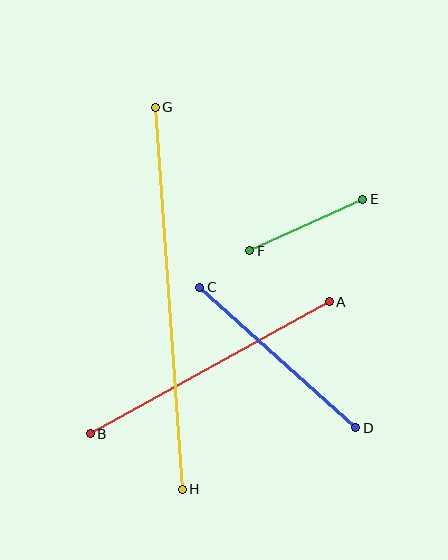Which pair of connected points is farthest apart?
Points G and H are farthest apart.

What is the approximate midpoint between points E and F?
The midpoint is at approximately (306, 225) pixels.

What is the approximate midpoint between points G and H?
The midpoint is at approximately (169, 298) pixels.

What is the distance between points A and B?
The distance is approximately 273 pixels.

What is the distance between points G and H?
The distance is approximately 383 pixels.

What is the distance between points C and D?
The distance is approximately 210 pixels.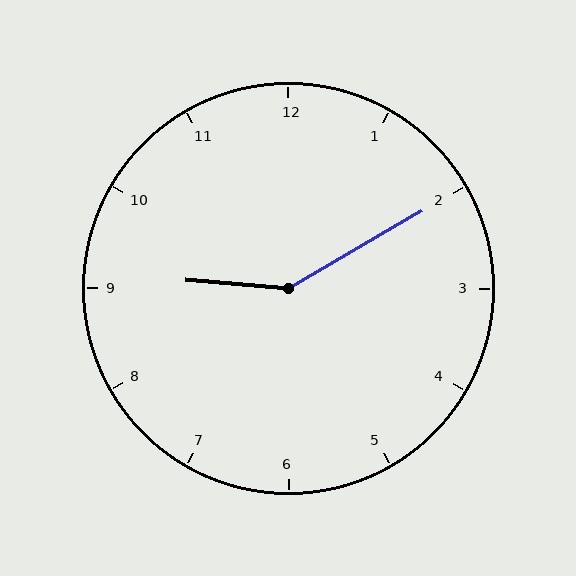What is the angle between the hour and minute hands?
Approximately 145 degrees.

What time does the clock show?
9:10.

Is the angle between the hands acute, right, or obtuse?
It is obtuse.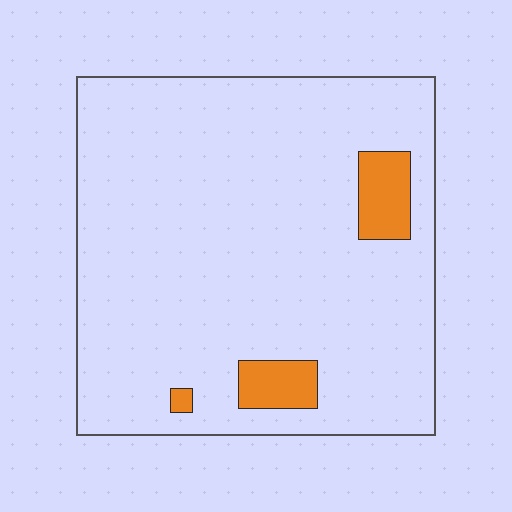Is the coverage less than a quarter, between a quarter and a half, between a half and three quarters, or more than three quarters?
Less than a quarter.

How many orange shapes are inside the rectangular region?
3.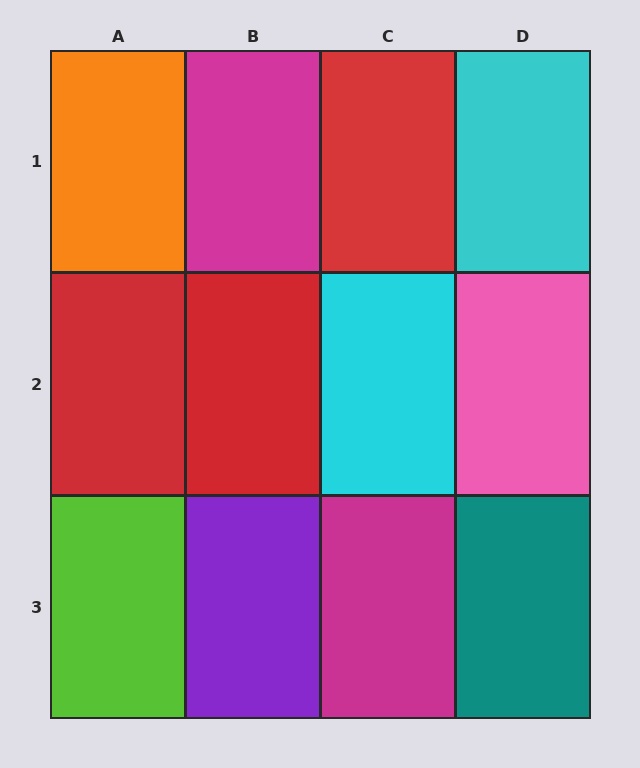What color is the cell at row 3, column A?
Lime.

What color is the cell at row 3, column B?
Purple.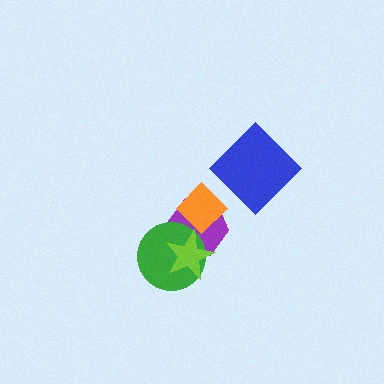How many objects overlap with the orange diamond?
1 object overlaps with the orange diamond.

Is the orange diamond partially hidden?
No, no other shape covers it.